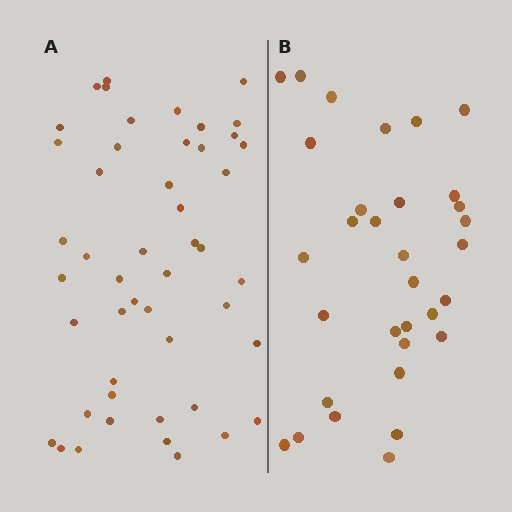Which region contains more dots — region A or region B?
Region A (the left region) has more dots.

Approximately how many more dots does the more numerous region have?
Region A has approximately 15 more dots than region B.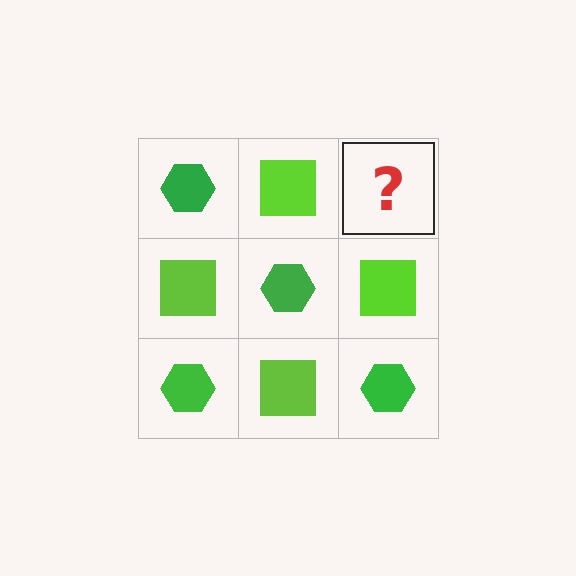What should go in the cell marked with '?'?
The missing cell should contain a green hexagon.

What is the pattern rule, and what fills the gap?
The rule is that it alternates green hexagon and lime square in a checkerboard pattern. The gap should be filled with a green hexagon.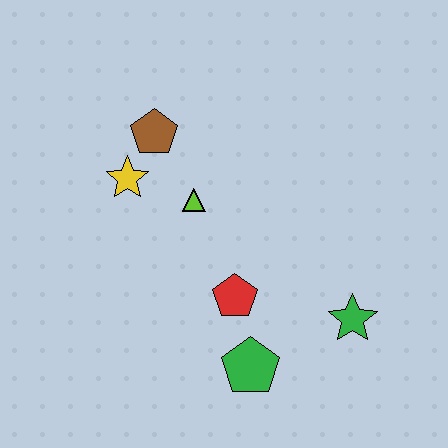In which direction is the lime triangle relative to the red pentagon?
The lime triangle is above the red pentagon.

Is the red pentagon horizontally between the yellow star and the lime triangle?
No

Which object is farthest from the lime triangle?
The green star is farthest from the lime triangle.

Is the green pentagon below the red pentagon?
Yes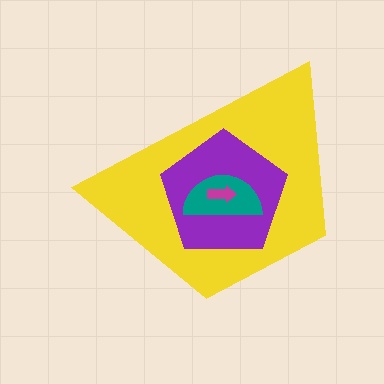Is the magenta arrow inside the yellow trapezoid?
Yes.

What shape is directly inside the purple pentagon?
The teal semicircle.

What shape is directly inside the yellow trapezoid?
The purple pentagon.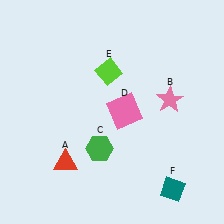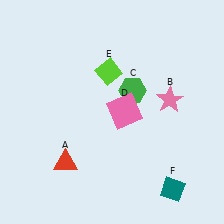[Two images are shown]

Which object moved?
The green hexagon (C) moved up.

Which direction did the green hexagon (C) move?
The green hexagon (C) moved up.